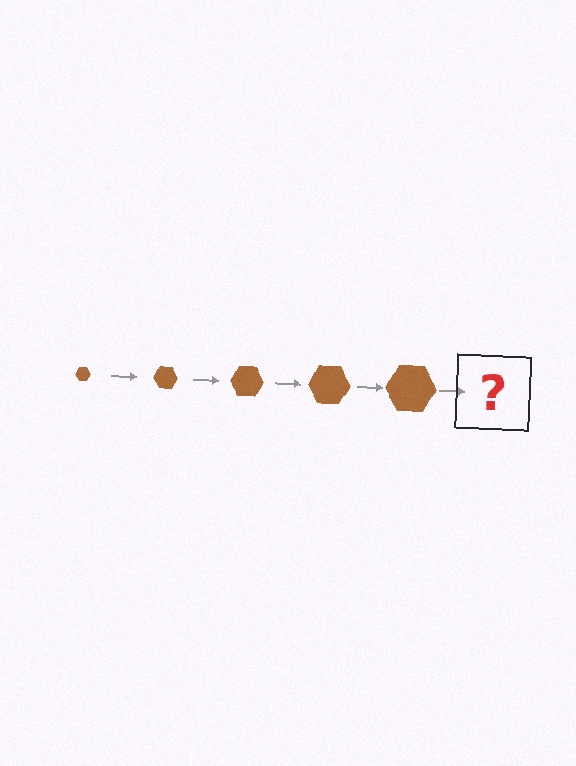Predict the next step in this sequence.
The next step is a brown hexagon, larger than the previous one.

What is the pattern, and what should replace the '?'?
The pattern is that the hexagon gets progressively larger each step. The '?' should be a brown hexagon, larger than the previous one.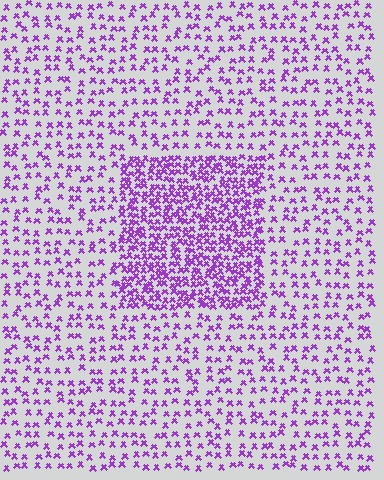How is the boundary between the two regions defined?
The boundary is defined by a change in element density (approximately 2.3x ratio). All elements are the same color, size, and shape.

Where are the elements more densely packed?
The elements are more densely packed inside the rectangle boundary.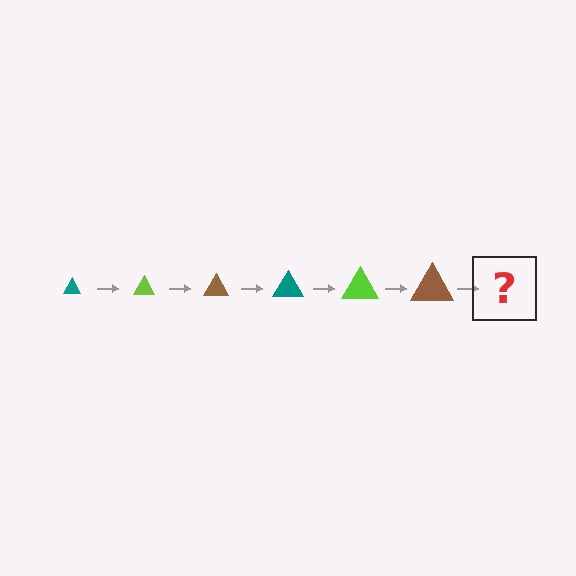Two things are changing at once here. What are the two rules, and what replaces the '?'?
The two rules are that the triangle grows larger each step and the color cycles through teal, lime, and brown. The '?' should be a teal triangle, larger than the previous one.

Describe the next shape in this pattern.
It should be a teal triangle, larger than the previous one.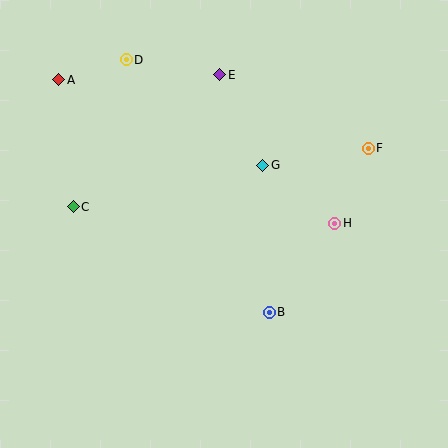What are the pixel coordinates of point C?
Point C is at (73, 207).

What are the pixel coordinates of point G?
Point G is at (263, 165).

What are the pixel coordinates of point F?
Point F is at (368, 148).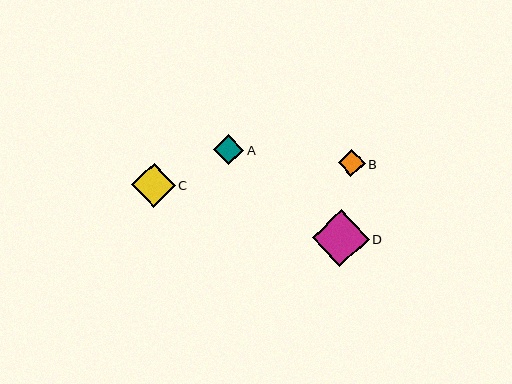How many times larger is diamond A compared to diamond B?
Diamond A is approximately 1.1 times the size of diamond B.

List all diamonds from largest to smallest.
From largest to smallest: D, C, A, B.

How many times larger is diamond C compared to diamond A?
Diamond C is approximately 1.5 times the size of diamond A.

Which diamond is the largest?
Diamond D is the largest with a size of approximately 57 pixels.